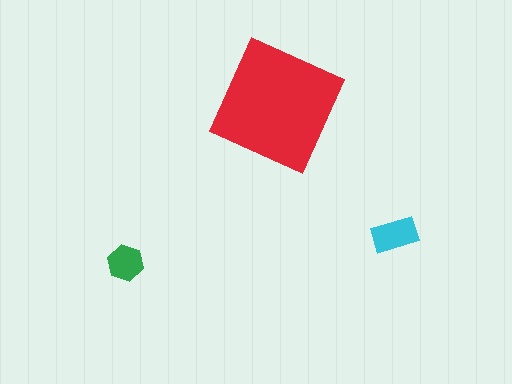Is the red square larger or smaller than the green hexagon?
Larger.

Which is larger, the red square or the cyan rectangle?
The red square.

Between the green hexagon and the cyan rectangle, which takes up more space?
The cyan rectangle.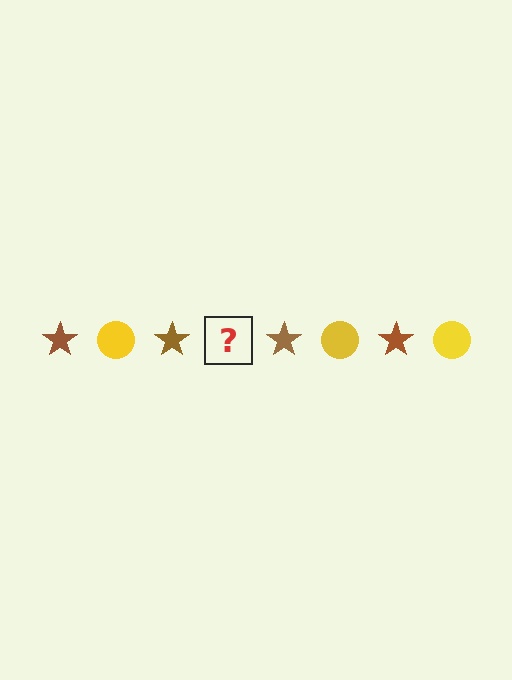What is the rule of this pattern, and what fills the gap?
The rule is that the pattern alternates between brown star and yellow circle. The gap should be filled with a yellow circle.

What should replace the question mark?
The question mark should be replaced with a yellow circle.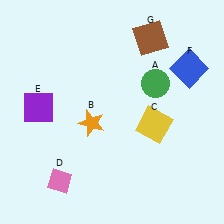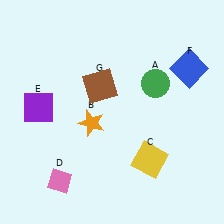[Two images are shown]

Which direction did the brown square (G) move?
The brown square (G) moved left.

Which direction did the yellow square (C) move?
The yellow square (C) moved down.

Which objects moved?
The objects that moved are: the yellow square (C), the brown square (G).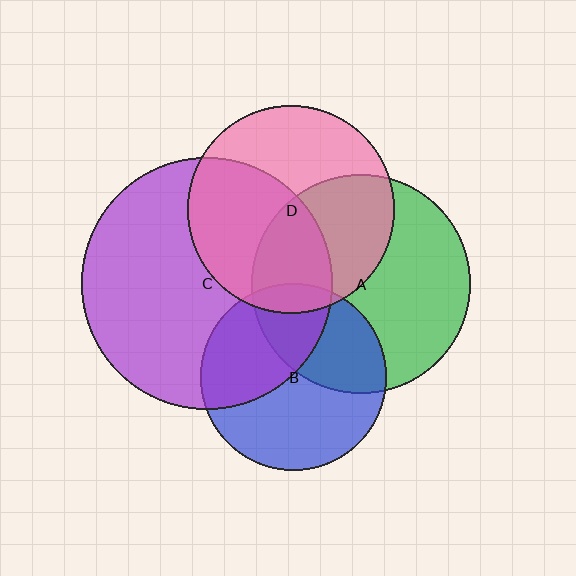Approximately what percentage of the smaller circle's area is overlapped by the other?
Approximately 10%.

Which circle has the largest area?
Circle C (purple).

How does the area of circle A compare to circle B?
Approximately 1.4 times.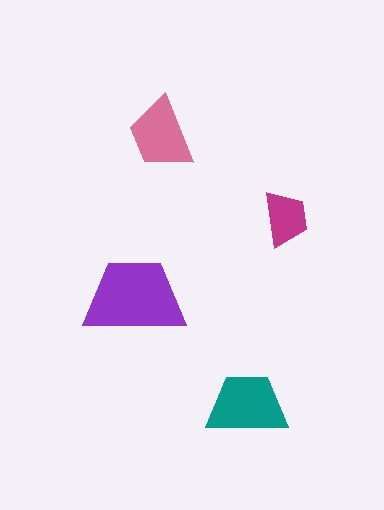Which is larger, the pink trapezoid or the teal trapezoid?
The teal one.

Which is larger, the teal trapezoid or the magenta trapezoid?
The teal one.